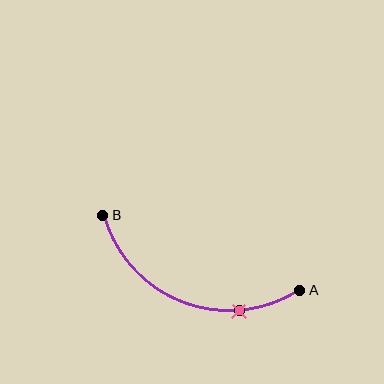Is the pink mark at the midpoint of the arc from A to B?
No. The pink mark lies on the arc but is closer to endpoint A. The arc midpoint would be at the point on the curve equidistant along the arc from both A and B.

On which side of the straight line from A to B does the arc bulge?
The arc bulges below the straight line connecting A and B.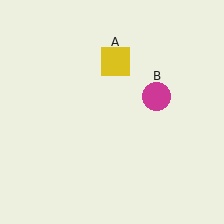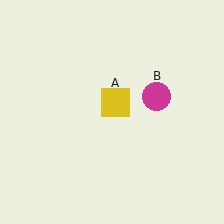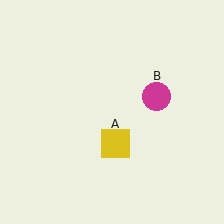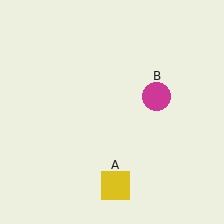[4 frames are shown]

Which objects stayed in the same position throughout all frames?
Magenta circle (object B) remained stationary.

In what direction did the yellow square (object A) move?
The yellow square (object A) moved down.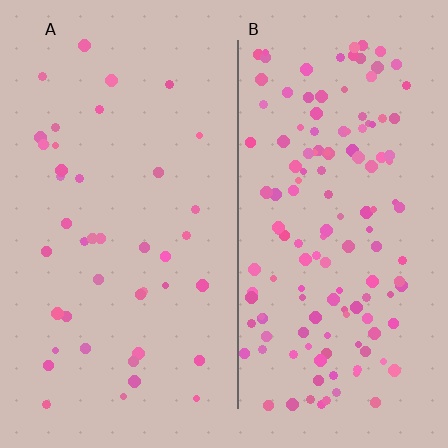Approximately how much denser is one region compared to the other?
Approximately 3.4× — region B over region A.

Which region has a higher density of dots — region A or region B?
B (the right).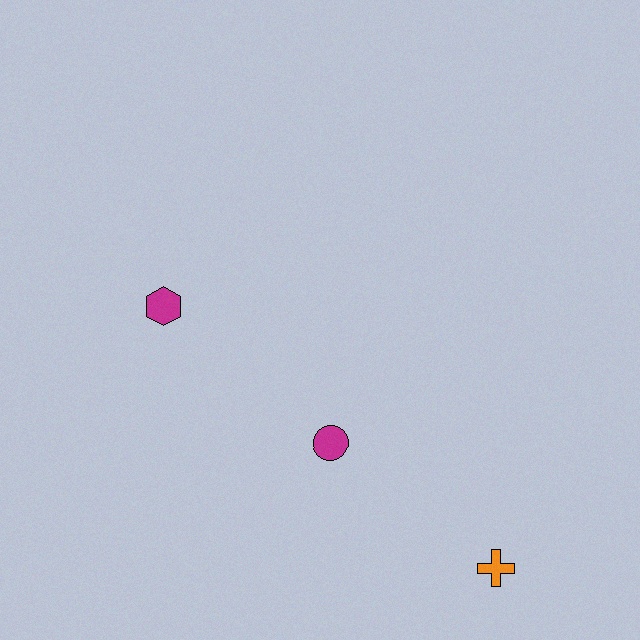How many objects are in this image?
There are 3 objects.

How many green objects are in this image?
There are no green objects.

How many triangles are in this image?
There are no triangles.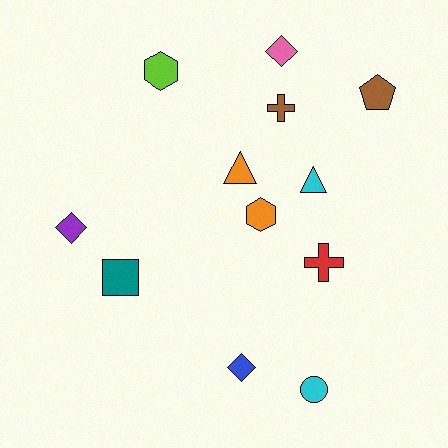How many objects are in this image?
There are 12 objects.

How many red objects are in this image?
There is 1 red object.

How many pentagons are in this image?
There is 1 pentagon.